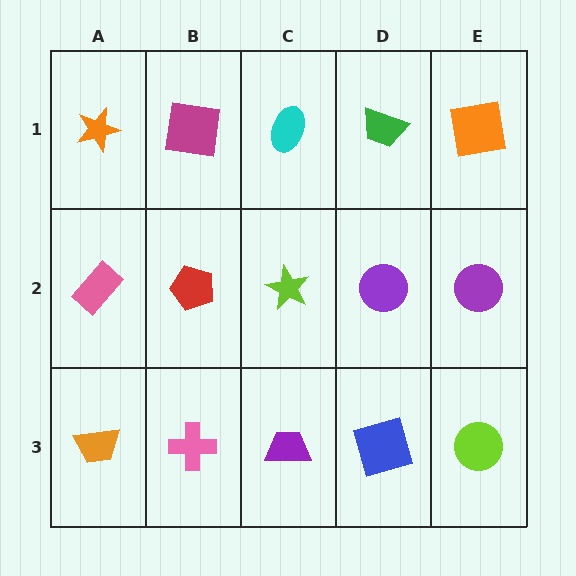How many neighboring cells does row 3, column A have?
2.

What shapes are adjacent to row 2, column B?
A magenta square (row 1, column B), a pink cross (row 3, column B), a pink rectangle (row 2, column A), a lime star (row 2, column C).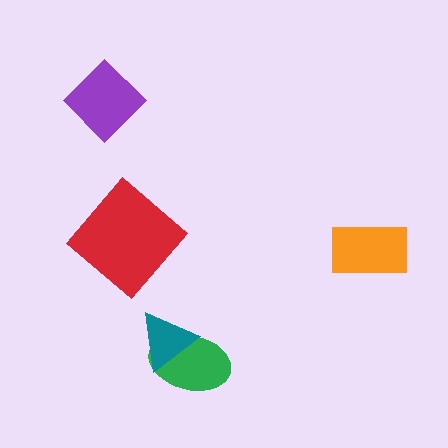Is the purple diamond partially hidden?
No, no other shape covers it.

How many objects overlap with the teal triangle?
1 object overlaps with the teal triangle.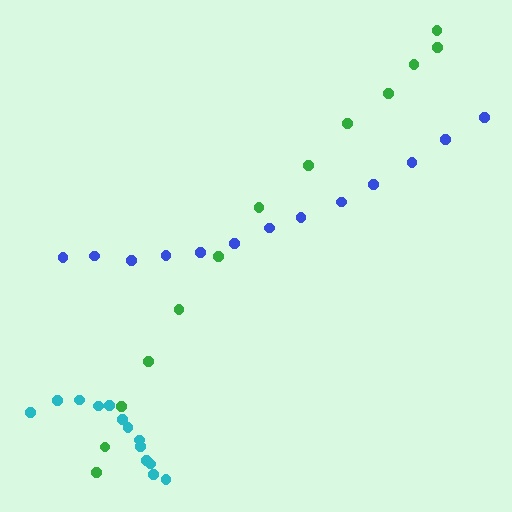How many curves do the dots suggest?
There are 3 distinct paths.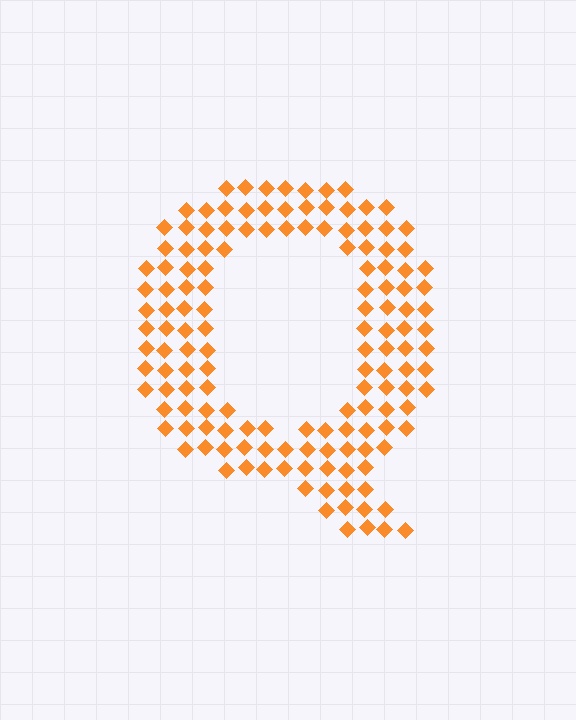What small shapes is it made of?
It is made of small diamonds.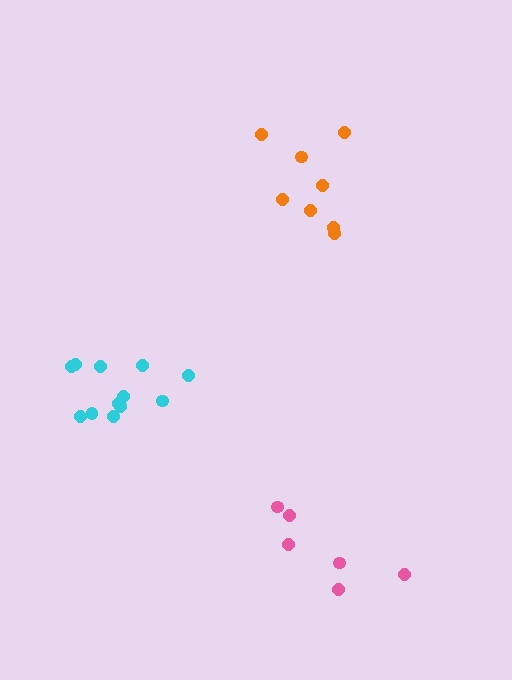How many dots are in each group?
Group 1: 12 dots, Group 2: 6 dots, Group 3: 8 dots (26 total).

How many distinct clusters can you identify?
There are 3 distinct clusters.